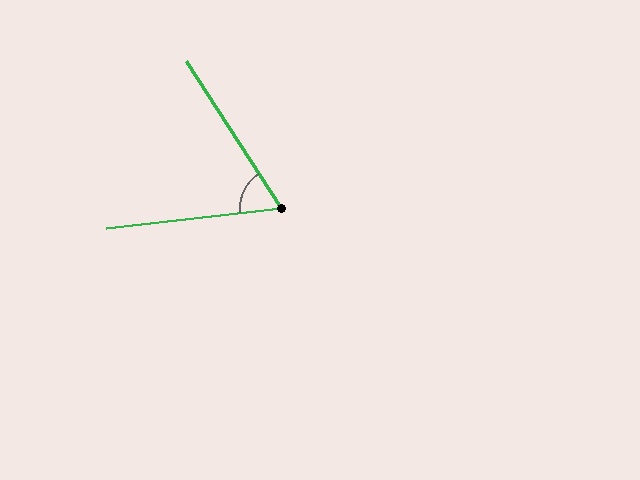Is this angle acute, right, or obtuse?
It is acute.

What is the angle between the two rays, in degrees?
Approximately 64 degrees.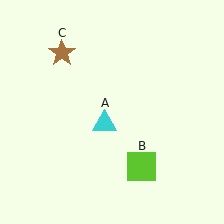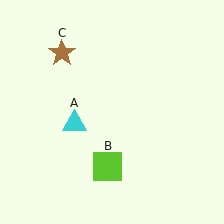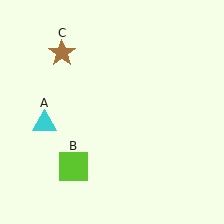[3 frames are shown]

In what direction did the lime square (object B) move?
The lime square (object B) moved left.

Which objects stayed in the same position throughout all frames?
Brown star (object C) remained stationary.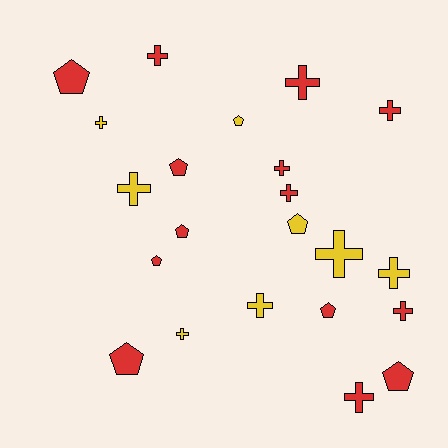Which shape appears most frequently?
Cross, with 13 objects.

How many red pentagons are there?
There are 7 red pentagons.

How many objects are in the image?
There are 22 objects.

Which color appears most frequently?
Red, with 14 objects.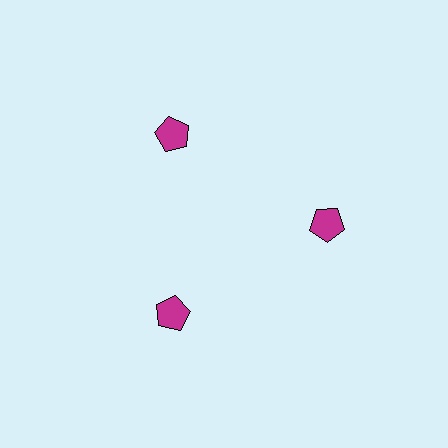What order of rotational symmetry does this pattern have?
This pattern has 3-fold rotational symmetry.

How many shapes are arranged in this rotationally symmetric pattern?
There are 3 shapes, arranged in 3 groups of 1.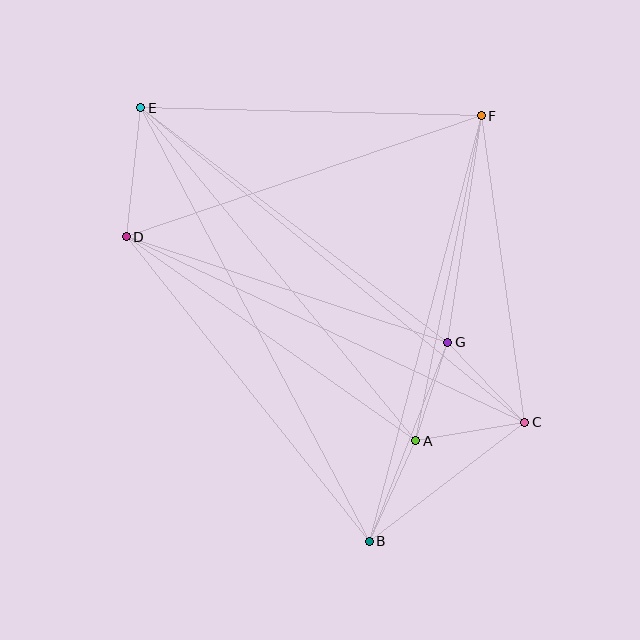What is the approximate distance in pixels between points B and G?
The distance between B and G is approximately 214 pixels.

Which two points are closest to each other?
Points A and G are closest to each other.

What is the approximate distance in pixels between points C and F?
The distance between C and F is approximately 310 pixels.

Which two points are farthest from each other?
Points C and E are farthest from each other.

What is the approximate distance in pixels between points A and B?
The distance between A and B is approximately 111 pixels.